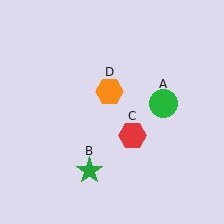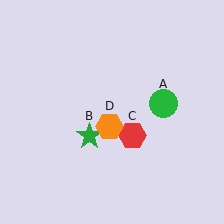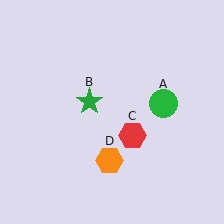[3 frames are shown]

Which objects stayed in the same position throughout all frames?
Green circle (object A) and red hexagon (object C) remained stationary.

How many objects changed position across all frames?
2 objects changed position: green star (object B), orange hexagon (object D).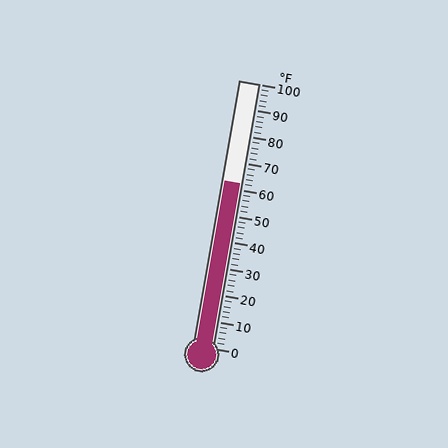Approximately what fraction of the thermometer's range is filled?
The thermometer is filled to approximately 60% of its range.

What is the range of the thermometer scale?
The thermometer scale ranges from 0°F to 100°F.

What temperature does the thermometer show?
The thermometer shows approximately 62°F.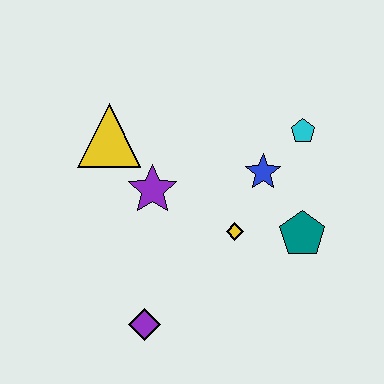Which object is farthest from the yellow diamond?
The yellow triangle is farthest from the yellow diamond.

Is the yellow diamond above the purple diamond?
Yes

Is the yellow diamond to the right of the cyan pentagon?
No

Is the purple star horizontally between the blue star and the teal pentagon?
No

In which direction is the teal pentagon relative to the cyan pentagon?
The teal pentagon is below the cyan pentagon.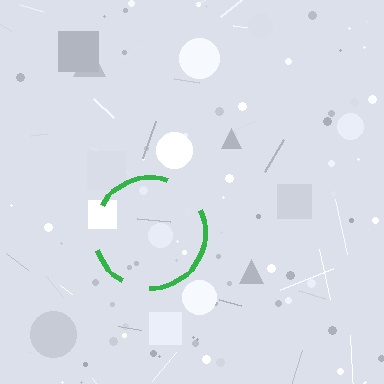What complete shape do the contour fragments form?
The contour fragments form a circle.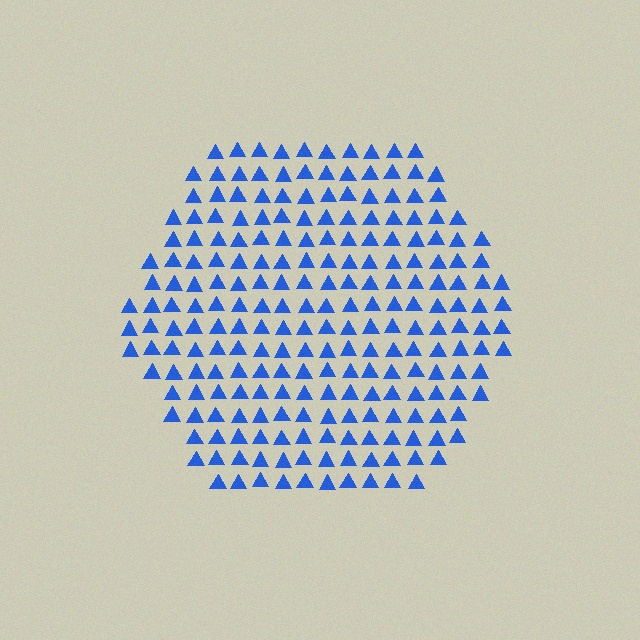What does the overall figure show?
The overall figure shows a hexagon.